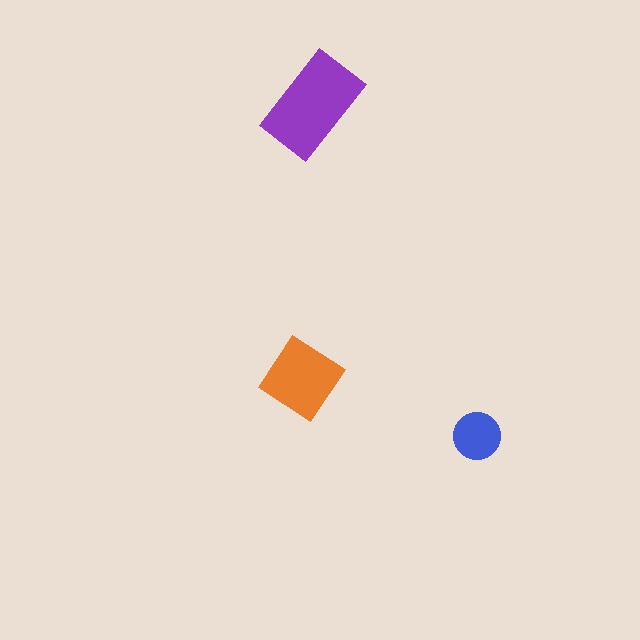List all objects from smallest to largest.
The blue circle, the orange diamond, the purple rectangle.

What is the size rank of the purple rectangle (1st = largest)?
1st.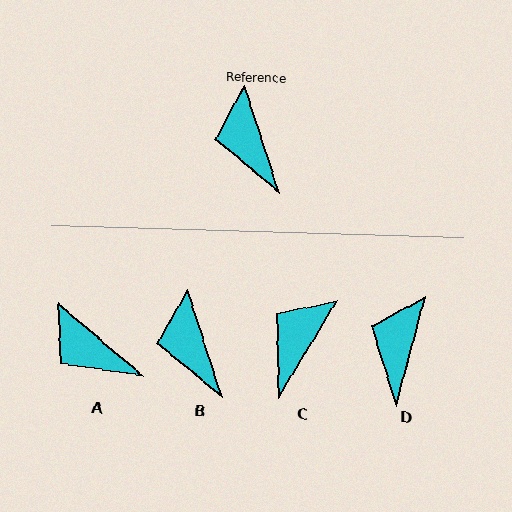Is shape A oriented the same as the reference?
No, it is off by about 32 degrees.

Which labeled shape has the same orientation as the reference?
B.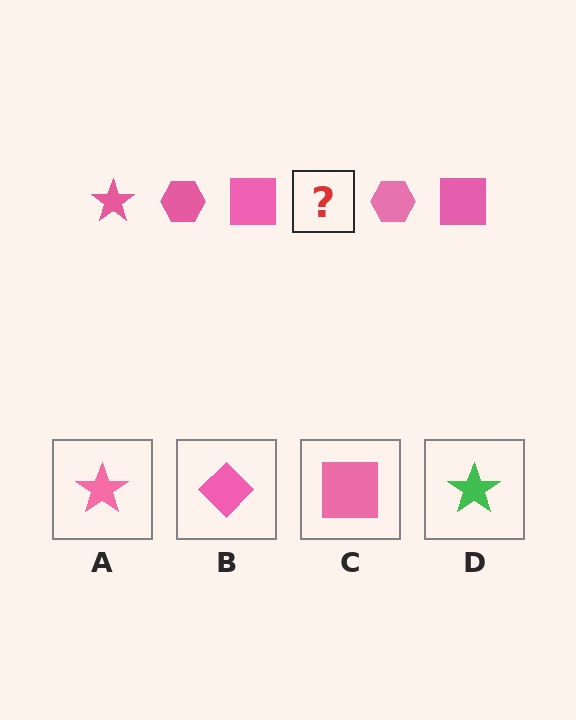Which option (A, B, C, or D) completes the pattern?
A.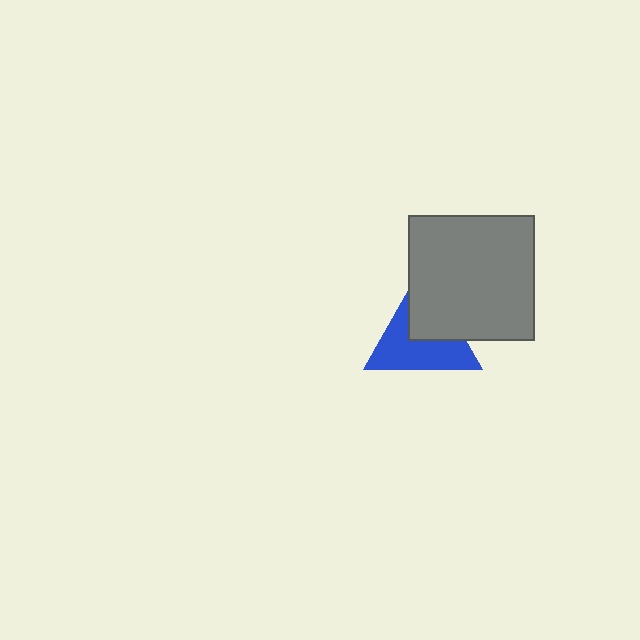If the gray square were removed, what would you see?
You would see the complete blue triangle.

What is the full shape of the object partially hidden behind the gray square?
The partially hidden object is a blue triangle.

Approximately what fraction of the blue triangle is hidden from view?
Roughly 42% of the blue triangle is hidden behind the gray square.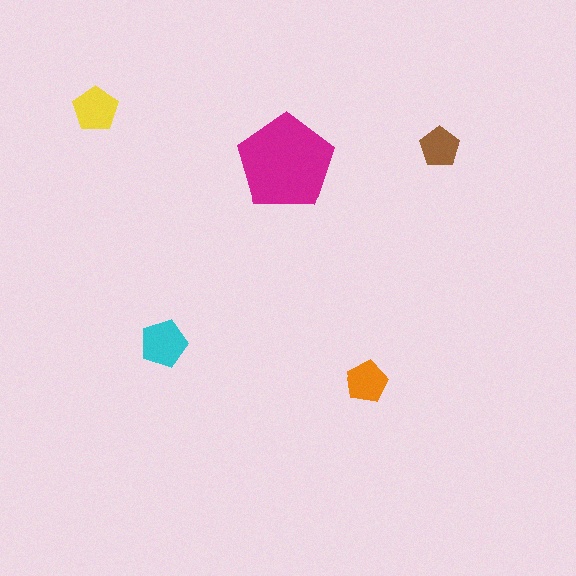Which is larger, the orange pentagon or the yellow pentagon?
The yellow one.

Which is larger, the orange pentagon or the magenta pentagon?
The magenta one.